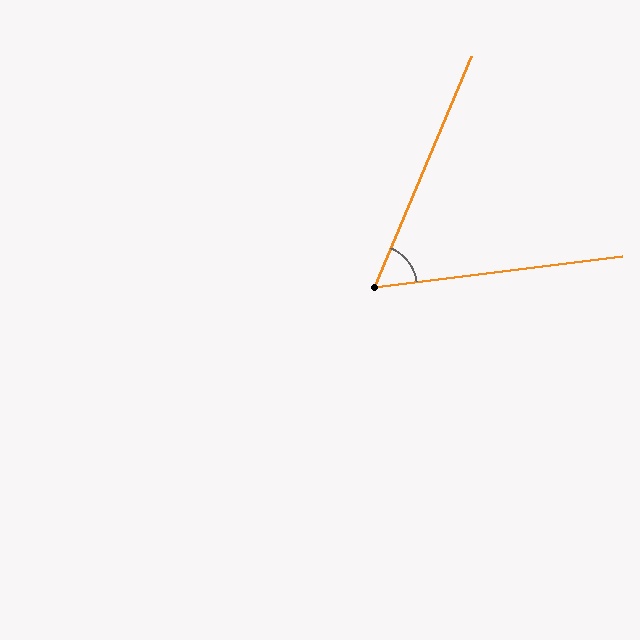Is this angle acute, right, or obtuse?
It is acute.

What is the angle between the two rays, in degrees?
Approximately 60 degrees.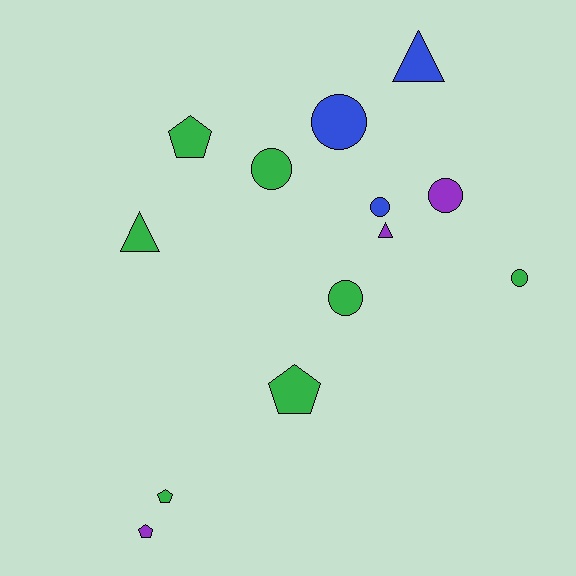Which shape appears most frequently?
Circle, with 6 objects.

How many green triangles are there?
There is 1 green triangle.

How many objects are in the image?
There are 13 objects.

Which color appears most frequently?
Green, with 7 objects.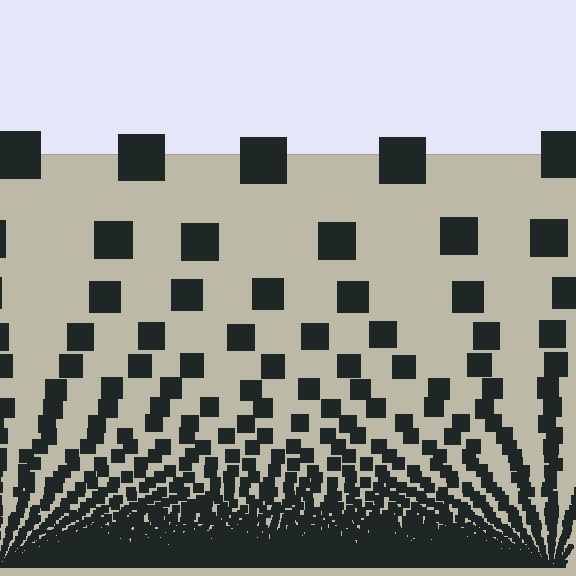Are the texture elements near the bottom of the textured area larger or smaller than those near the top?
Smaller. The gradient is inverted — elements near the bottom are smaller and denser.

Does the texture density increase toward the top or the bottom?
Density increases toward the bottom.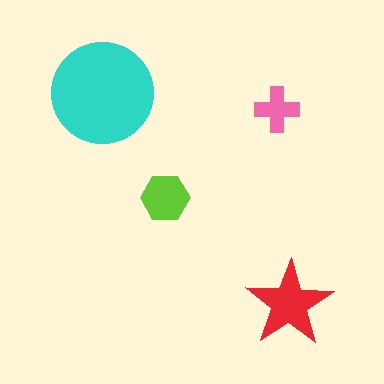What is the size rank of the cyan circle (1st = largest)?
1st.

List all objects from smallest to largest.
The pink cross, the lime hexagon, the red star, the cyan circle.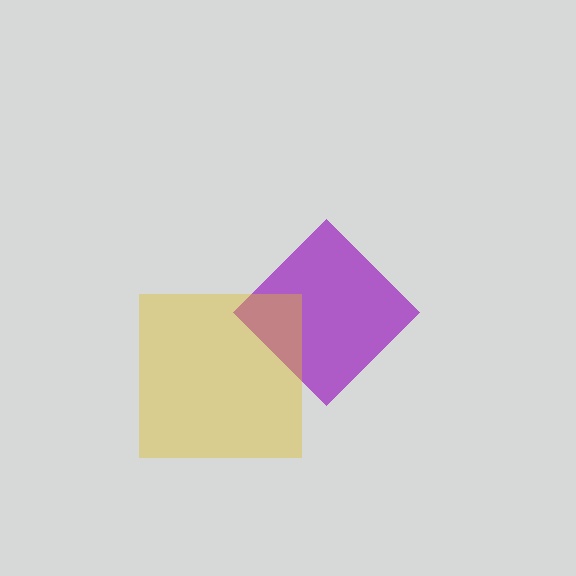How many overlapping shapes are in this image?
There are 2 overlapping shapes in the image.